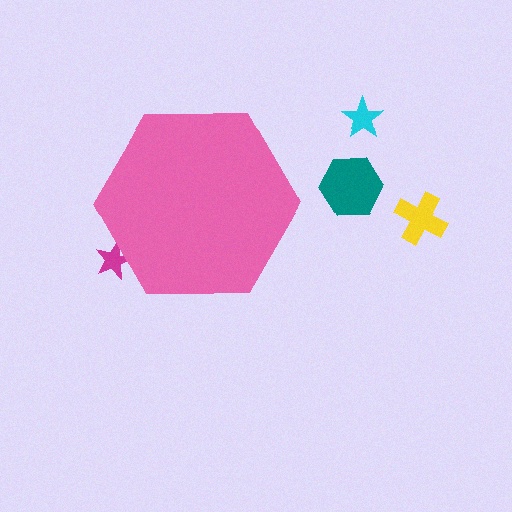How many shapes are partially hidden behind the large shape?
1 shape is partially hidden.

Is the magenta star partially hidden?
Yes, the magenta star is partially hidden behind the pink hexagon.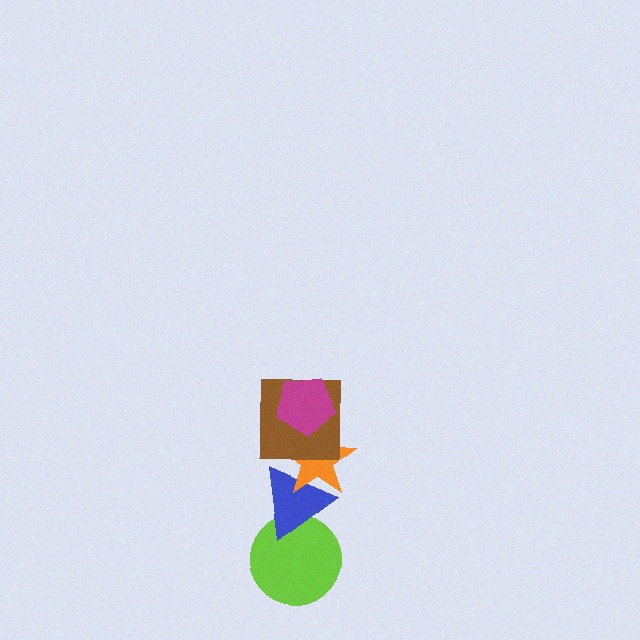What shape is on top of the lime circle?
The blue triangle is on top of the lime circle.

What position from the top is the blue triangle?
The blue triangle is 4th from the top.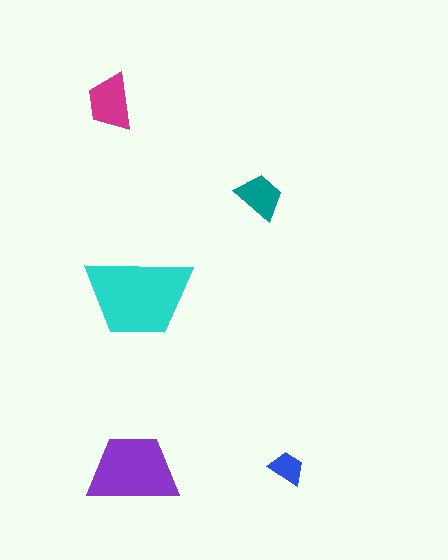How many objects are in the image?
There are 5 objects in the image.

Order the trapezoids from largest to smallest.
the cyan one, the purple one, the magenta one, the teal one, the blue one.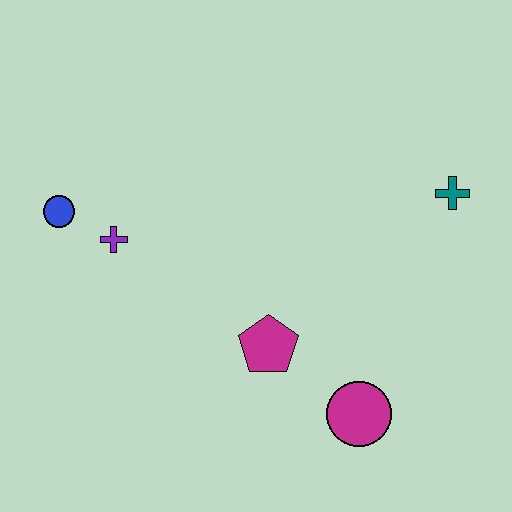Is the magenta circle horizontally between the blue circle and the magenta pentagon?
No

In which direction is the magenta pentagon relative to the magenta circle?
The magenta pentagon is to the left of the magenta circle.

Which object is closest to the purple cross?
The blue circle is closest to the purple cross.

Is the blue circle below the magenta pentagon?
No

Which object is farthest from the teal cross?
The blue circle is farthest from the teal cross.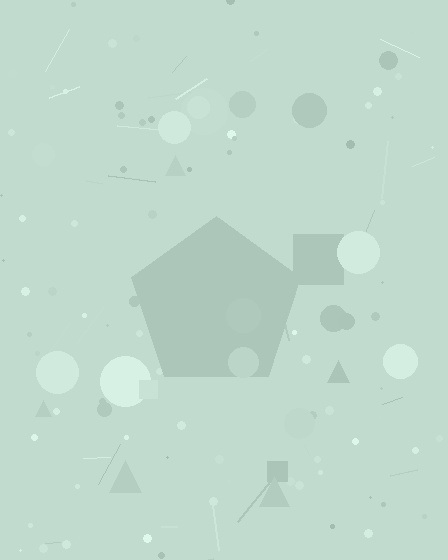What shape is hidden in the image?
A pentagon is hidden in the image.